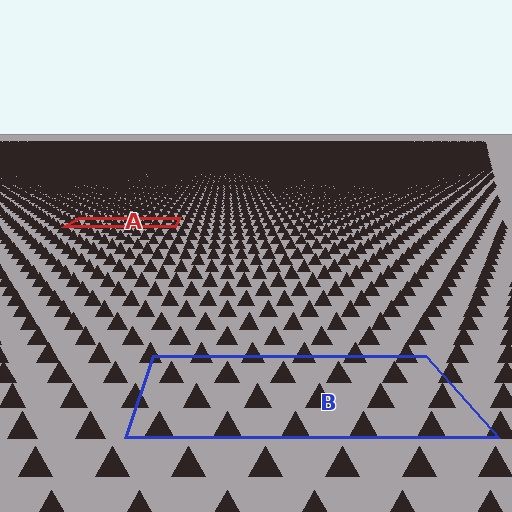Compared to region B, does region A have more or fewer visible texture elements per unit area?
Region A has more texture elements per unit area — they are packed more densely because it is farther away.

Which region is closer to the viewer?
Region B is closer. The texture elements there are larger and more spread out.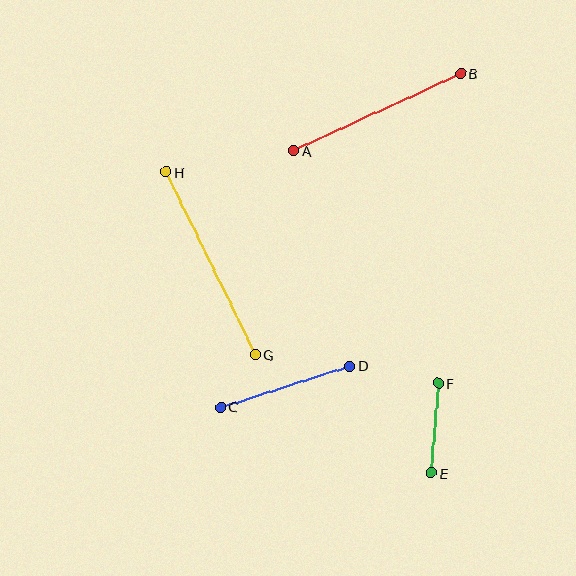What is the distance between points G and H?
The distance is approximately 203 pixels.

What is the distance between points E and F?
The distance is approximately 90 pixels.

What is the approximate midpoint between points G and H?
The midpoint is at approximately (211, 263) pixels.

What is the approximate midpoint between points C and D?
The midpoint is at approximately (285, 387) pixels.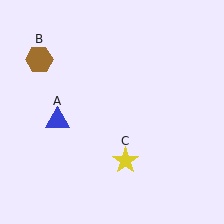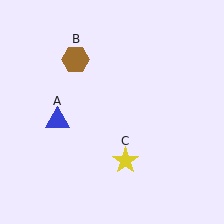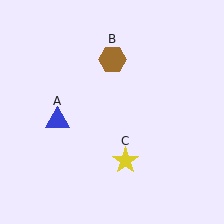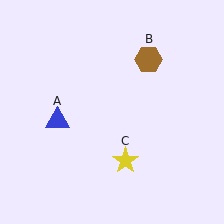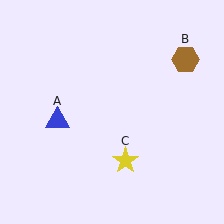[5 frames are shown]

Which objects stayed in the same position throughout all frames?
Blue triangle (object A) and yellow star (object C) remained stationary.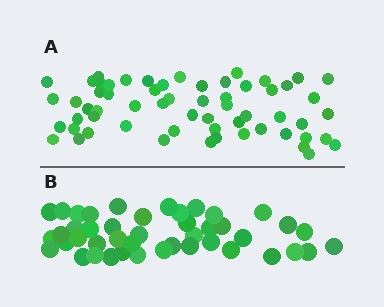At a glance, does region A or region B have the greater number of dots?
Region A (the top region) has more dots.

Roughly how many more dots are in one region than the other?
Region A has approximately 15 more dots than region B.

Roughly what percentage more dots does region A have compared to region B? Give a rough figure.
About 35% more.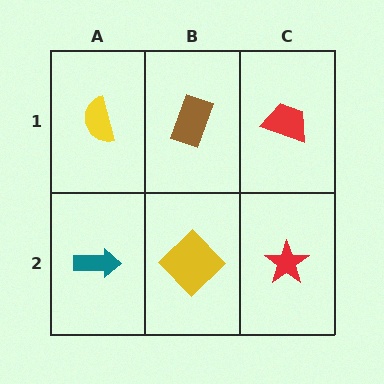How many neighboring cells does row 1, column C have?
2.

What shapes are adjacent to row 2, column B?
A brown rectangle (row 1, column B), a teal arrow (row 2, column A), a red star (row 2, column C).